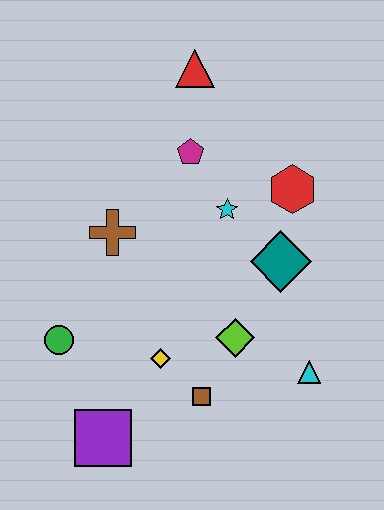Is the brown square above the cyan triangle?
No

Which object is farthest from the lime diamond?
The red triangle is farthest from the lime diamond.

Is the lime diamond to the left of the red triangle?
No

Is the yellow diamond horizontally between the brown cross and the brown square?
Yes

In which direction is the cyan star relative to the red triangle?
The cyan star is below the red triangle.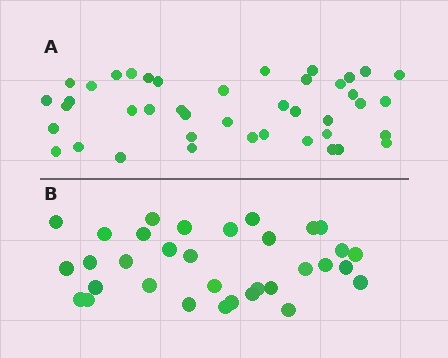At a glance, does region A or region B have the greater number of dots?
Region A (the top region) has more dots.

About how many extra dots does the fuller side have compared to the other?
Region A has roughly 8 or so more dots than region B.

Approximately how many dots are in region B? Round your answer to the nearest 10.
About 30 dots. (The exact count is 33, which rounds to 30.)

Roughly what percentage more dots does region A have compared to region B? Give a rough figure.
About 25% more.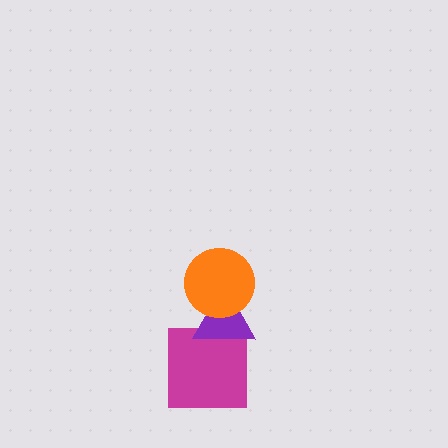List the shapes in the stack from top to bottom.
From top to bottom: the orange circle, the purple triangle, the magenta square.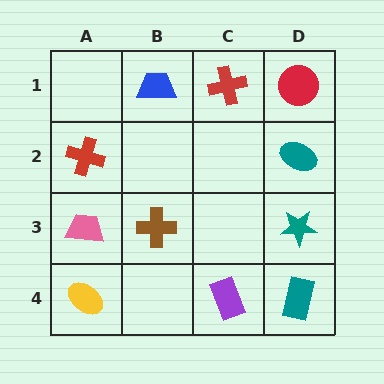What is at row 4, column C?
A purple rectangle.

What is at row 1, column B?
A blue trapezoid.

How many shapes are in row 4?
3 shapes.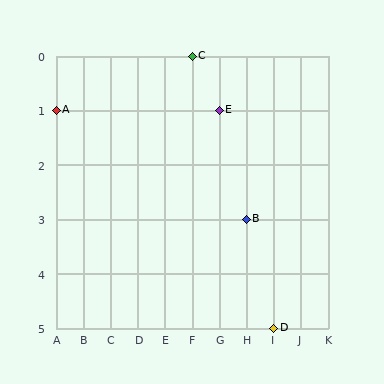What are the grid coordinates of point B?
Point B is at grid coordinates (H, 3).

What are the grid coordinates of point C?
Point C is at grid coordinates (F, 0).